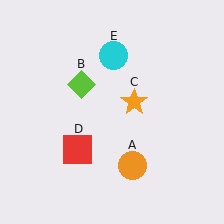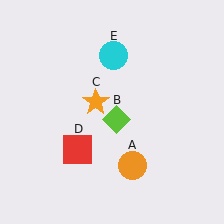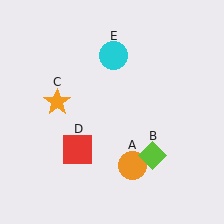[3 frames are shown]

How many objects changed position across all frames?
2 objects changed position: lime diamond (object B), orange star (object C).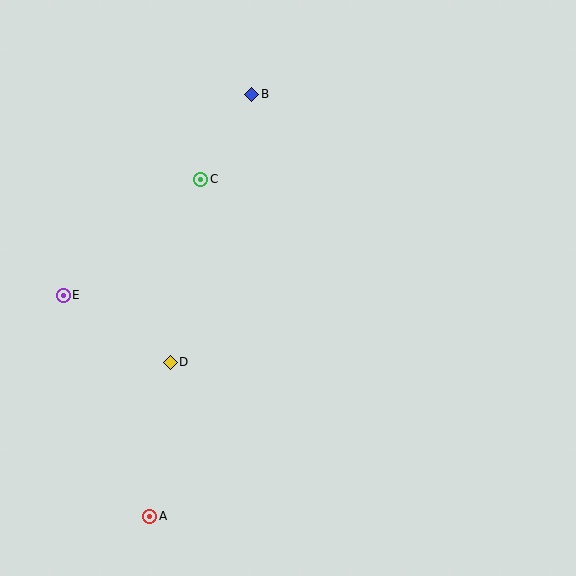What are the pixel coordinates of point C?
Point C is at (201, 179).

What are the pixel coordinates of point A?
Point A is at (150, 516).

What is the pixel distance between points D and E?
The distance between D and E is 127 pixels.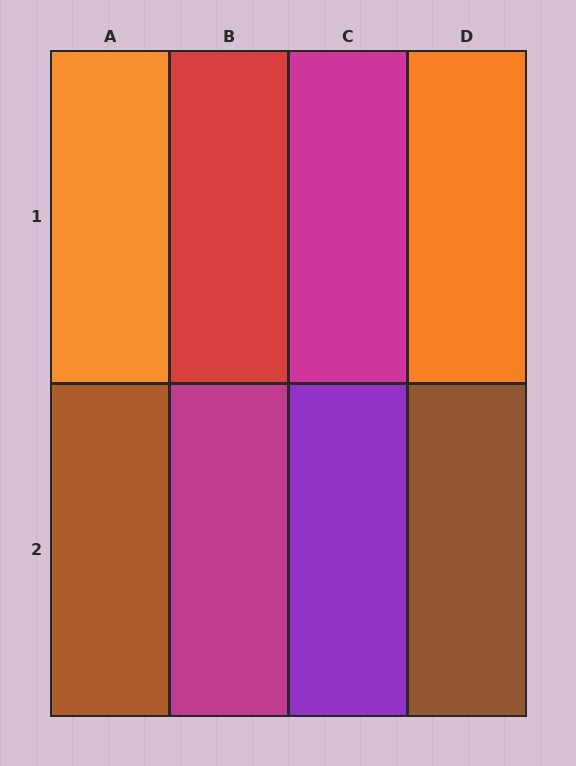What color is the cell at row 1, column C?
Magenta.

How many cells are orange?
2 cells are orange.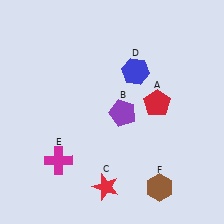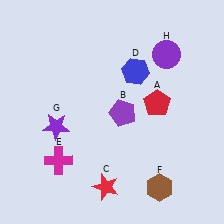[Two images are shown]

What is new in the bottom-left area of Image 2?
A purple star (G) was added in the bottom-left area of Image 2.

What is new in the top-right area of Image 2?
A purple circle (H) was added in the top-right area of Image 2.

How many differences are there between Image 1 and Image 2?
There are 2 differences between the two images.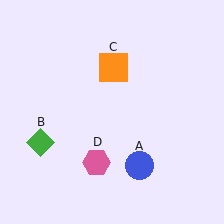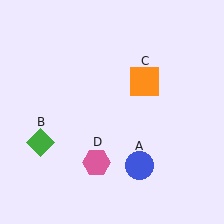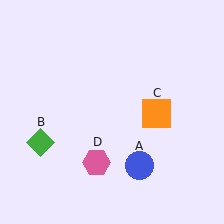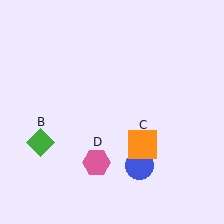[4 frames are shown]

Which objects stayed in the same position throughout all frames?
Blue circle (object A) and green diamond (object B) and pink hexagon (object D) remained stationary.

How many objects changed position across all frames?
1 object changed position: orange square (object C).